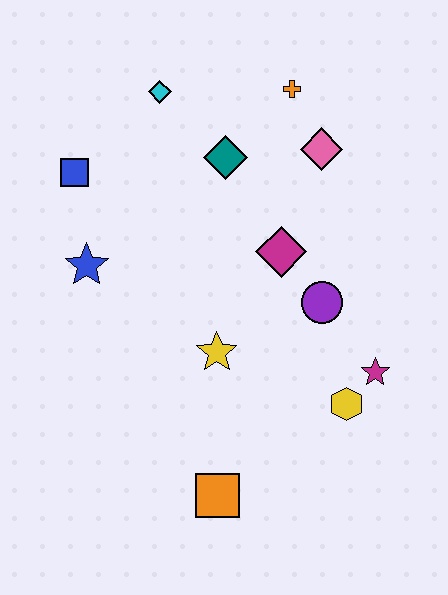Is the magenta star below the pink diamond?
Yes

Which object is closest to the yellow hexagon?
The magenta star is closest to the yellow hexagon.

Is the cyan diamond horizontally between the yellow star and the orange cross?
No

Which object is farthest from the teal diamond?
The orange square is farthest from the teal diamond.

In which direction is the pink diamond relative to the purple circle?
The pink diamond is above the purple circle.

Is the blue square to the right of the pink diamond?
No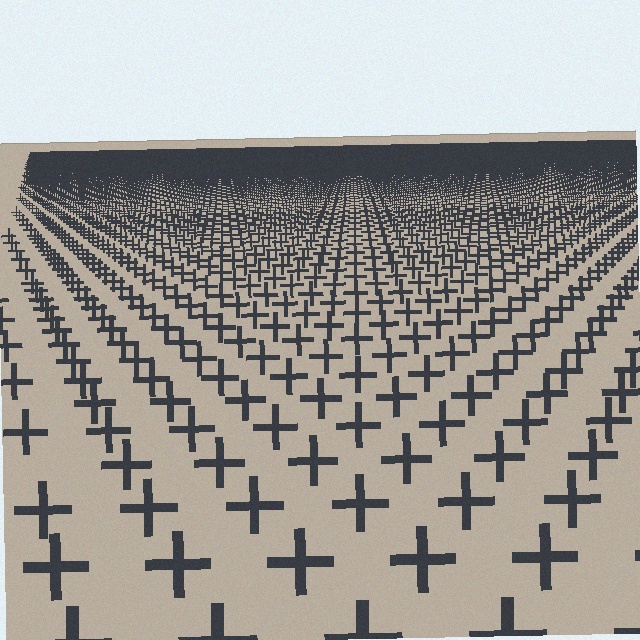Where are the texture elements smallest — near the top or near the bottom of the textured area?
Near the top.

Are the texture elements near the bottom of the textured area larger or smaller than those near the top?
Larger. Near the bottom, elements are closer to the viewer and appear at a bigger on-screen size.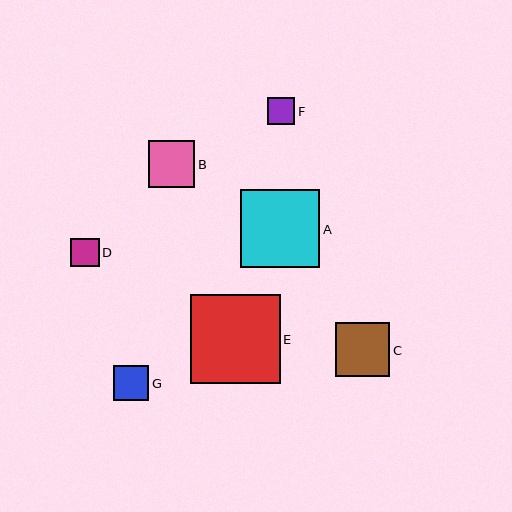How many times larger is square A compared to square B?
Square A is approximately 1.7 times the size of square B.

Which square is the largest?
Square E is the largest with a size of approximately 89 pixels.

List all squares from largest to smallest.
From largest to smallest: E, A, C, B, G, D, F.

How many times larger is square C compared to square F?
Square C is approximately 2.0 times the size of square F.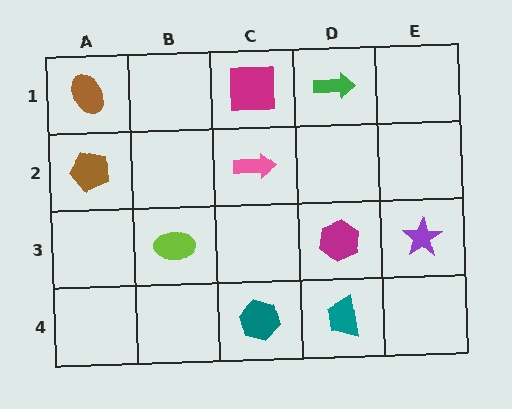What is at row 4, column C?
A teal hexagon.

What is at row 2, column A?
A brown pentagon.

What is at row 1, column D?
A green arrow.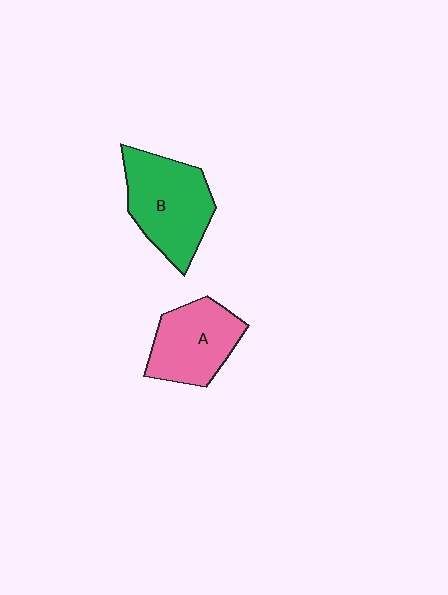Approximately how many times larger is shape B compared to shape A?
Approximately 1.2 times.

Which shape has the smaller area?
Shape A (pink).